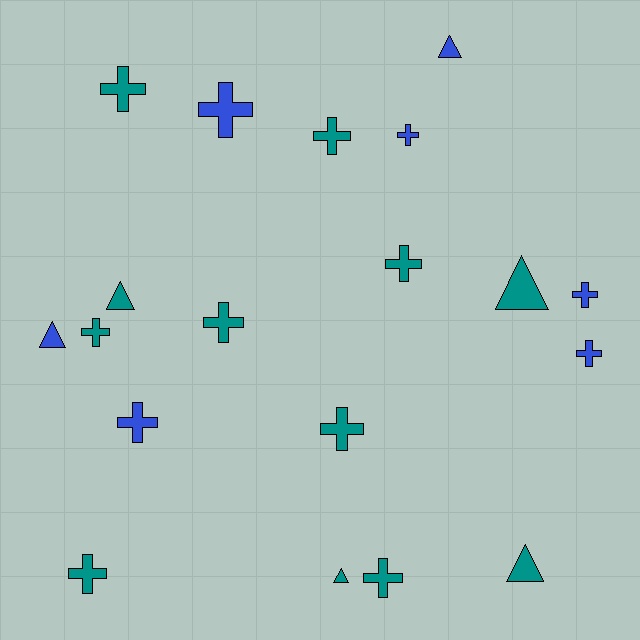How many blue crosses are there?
There are 5 blue crosses.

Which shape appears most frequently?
Cross, with 13 objects.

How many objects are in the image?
There are 19 objects.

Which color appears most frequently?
Teal, with 12 objects.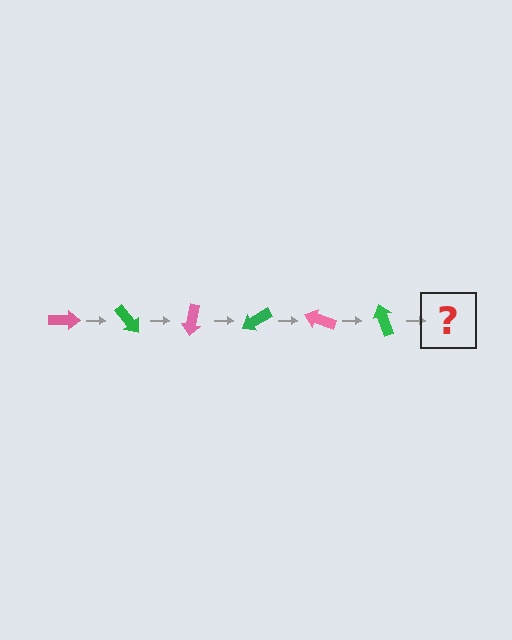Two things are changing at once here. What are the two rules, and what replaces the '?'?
The two rules are that it rotates 50 degrees each step and the color cycles through pink and green. The '?' should be a pink arrow, rotated 300 degrees from the start.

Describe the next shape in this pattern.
It should be a pink arrow, rotated 300 degrees from the start.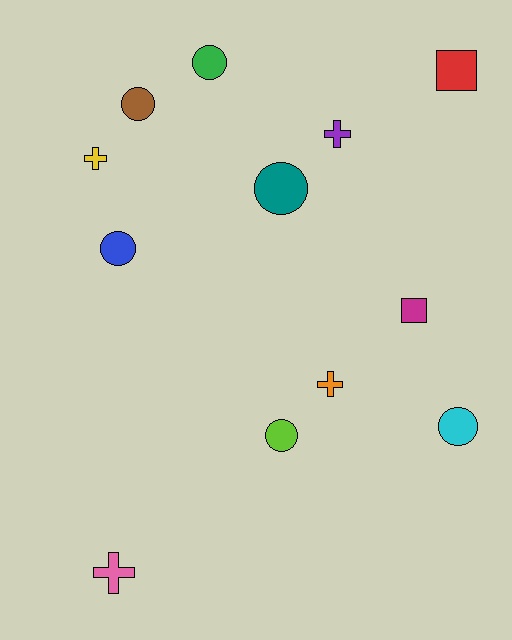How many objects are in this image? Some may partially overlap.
There are 12 objects.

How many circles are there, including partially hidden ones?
There are 6 circles.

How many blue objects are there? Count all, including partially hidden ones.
There is 1 blue object.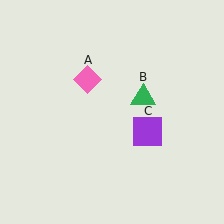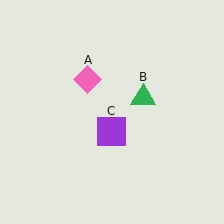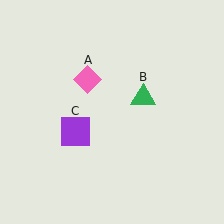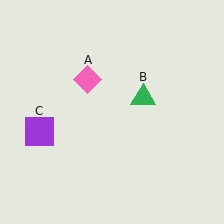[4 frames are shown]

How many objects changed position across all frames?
1 object changed position: purple square (object C).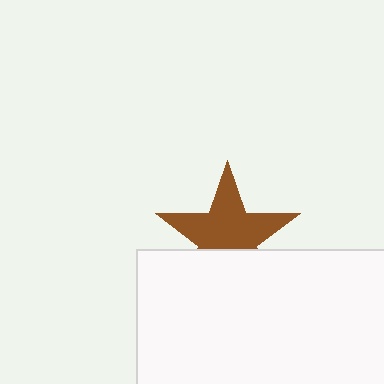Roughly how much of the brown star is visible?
Most of it is visible (roughly 66%).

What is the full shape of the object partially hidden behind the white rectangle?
The partially hidden object is a brown star.